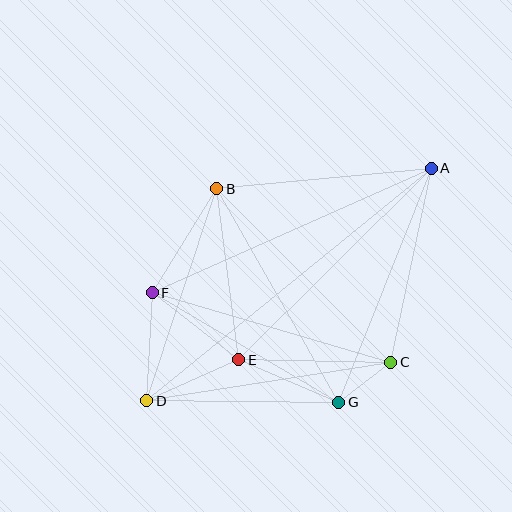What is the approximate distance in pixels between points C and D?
The distance between C and D is approximately 247 pixels.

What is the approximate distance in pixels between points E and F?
The distance between E and F is approximately 109 pixels.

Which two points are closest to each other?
Points C and G are closest to each other.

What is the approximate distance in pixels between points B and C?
The distance between B and C is approximately 246 pixels.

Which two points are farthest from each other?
Points A and D are farthest from each other.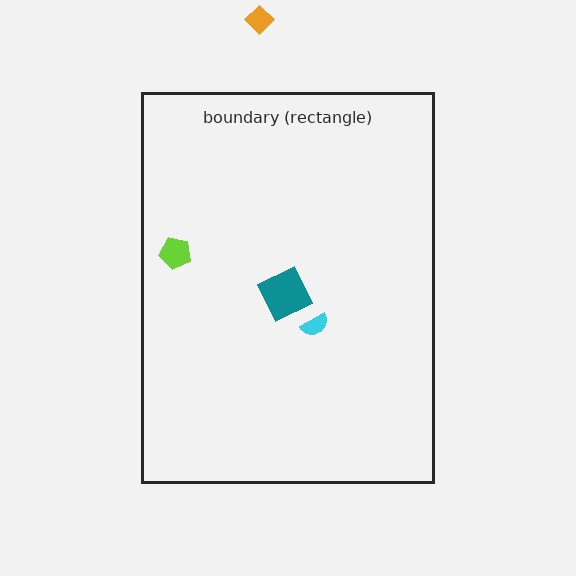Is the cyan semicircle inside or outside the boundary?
Inside.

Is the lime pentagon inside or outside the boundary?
Inside.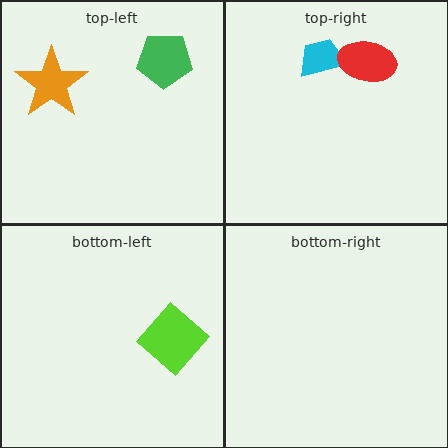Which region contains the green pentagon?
The top-left region.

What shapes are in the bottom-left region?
The lime diamond.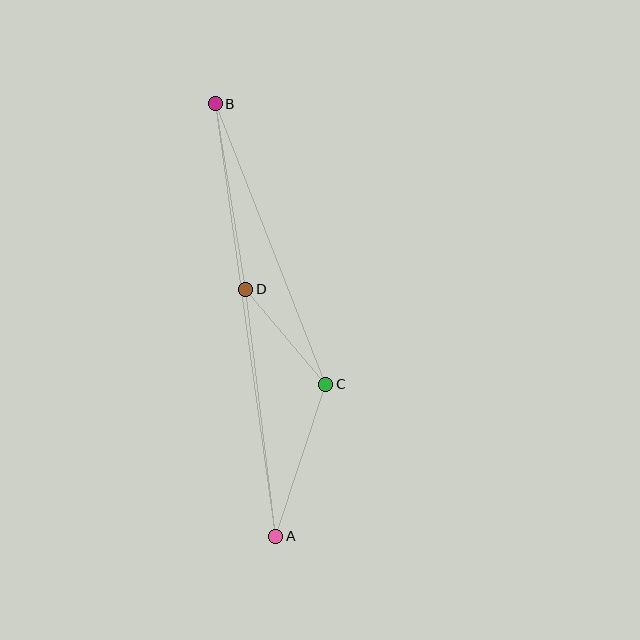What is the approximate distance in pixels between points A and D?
The distance between A and D is approximately 249 pixels.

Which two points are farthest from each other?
Points A and B are farthest from each other.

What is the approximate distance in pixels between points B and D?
The distance between B and D is approximately 188 pixels.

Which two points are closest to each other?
Points C and D are closest to each other.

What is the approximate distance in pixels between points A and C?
The distance between A and C is approximately 160 pixels.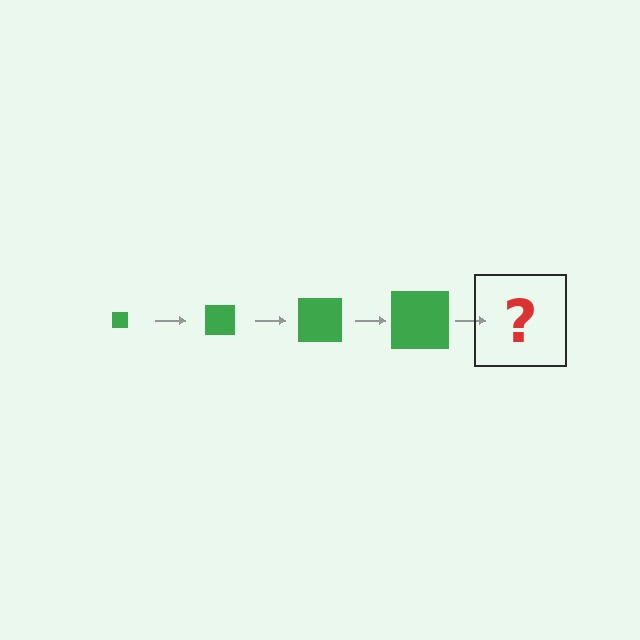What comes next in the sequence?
The next element should be a green square, larger than the previous one.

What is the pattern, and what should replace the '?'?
The pattern is that the square gets progressively larger each step. The '?' should be a green square, larger than the previous one.